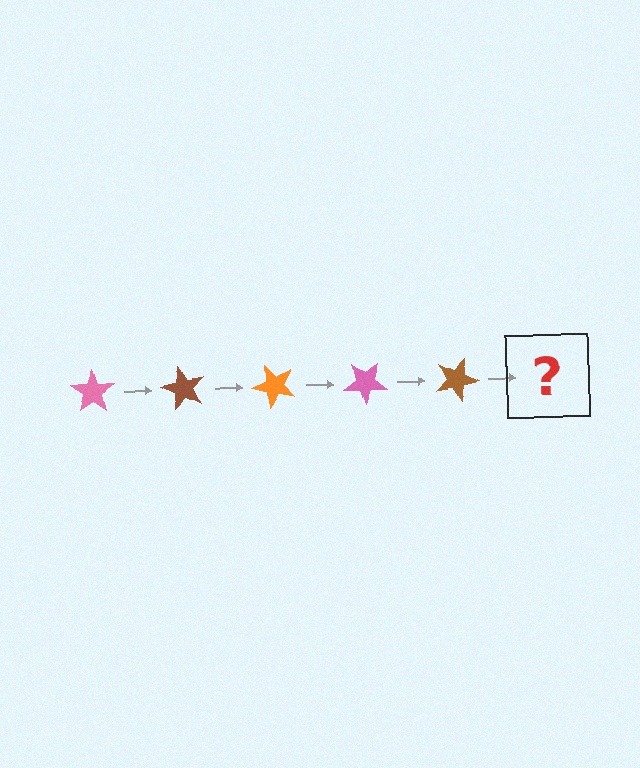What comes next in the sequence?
The next element should be an orange star, rotated 300 degrees from the start.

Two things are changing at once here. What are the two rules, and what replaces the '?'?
The two rules are that it rotates 60 degrees each step and the color cycles through pink, brown, and orange. The '?' should be an orange star, rotated 300 degrees from the start.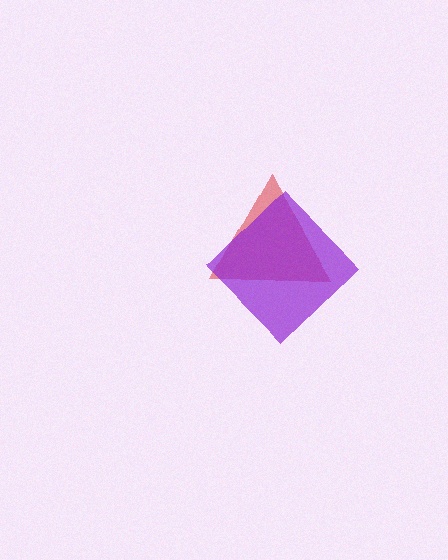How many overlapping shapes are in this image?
There are 2 overlapping shapes in the image.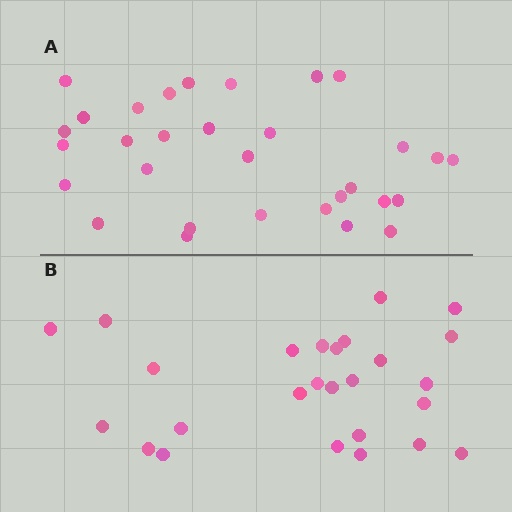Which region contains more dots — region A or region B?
Region A (the top region) has more dots.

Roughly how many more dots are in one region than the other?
Region A has about 5 more dots than region B.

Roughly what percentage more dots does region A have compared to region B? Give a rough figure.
About 20% more.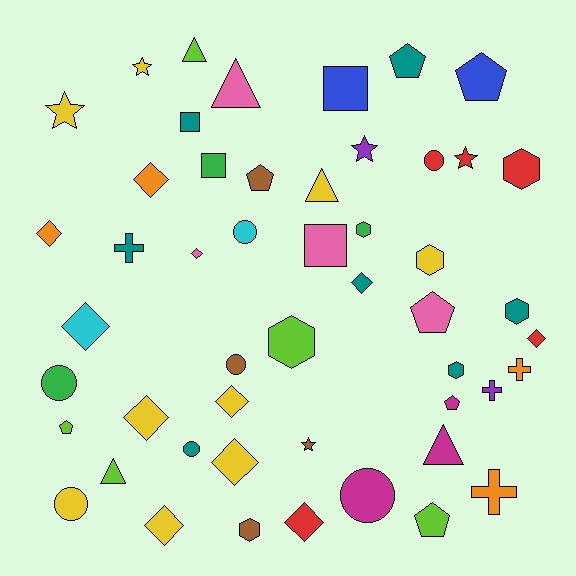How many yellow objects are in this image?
There are 9 yellow objects.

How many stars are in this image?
There are 5 stars.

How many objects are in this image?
There are 50 objects.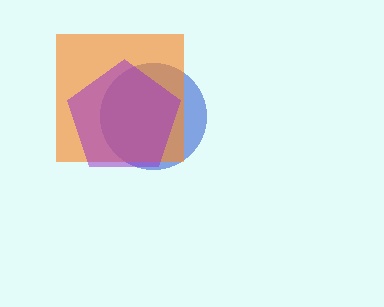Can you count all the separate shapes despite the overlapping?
Yes, there are 3 separate shapes.